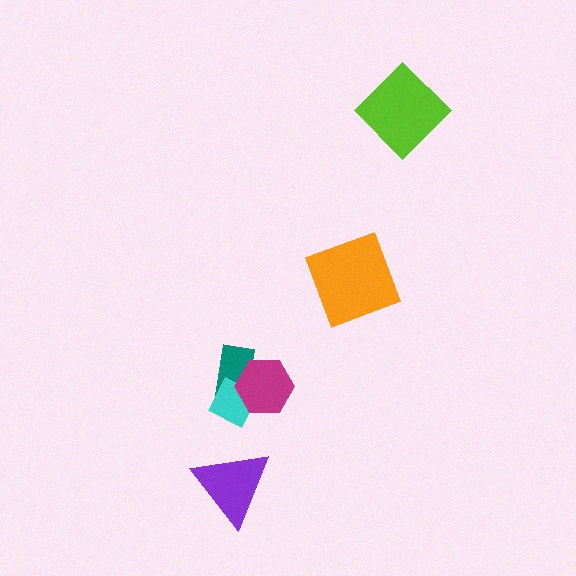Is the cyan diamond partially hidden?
Yes, it is partially covered by another shape.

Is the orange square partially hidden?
No, no other shape covers it.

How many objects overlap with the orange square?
0 objects overlap with the orange square.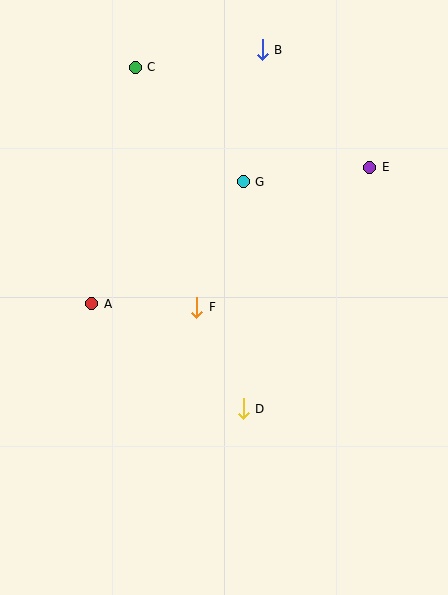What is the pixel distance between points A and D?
The distance between A and D is 184 pixels.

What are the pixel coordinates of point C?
Point C is at (135, 67).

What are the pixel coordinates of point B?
Point B is at (262, 50).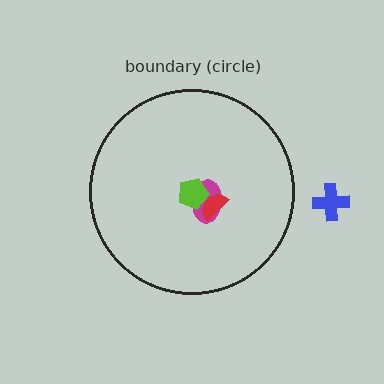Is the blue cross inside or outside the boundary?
Outside.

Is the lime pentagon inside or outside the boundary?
Inside.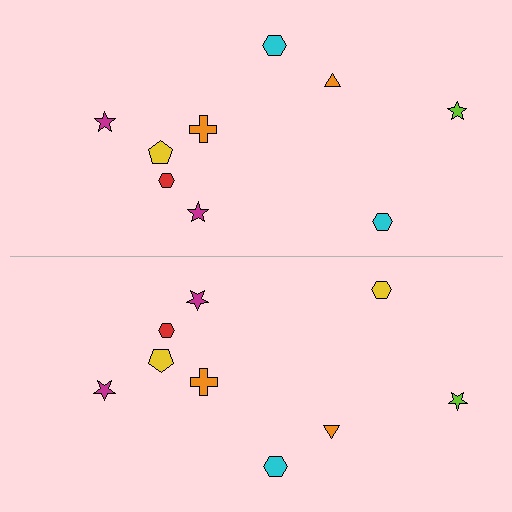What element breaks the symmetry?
The yellow hexagon on the bottom side breaks the symmetry — its mirror counterpart is cyan.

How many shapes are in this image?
There are 18 shapes in this image.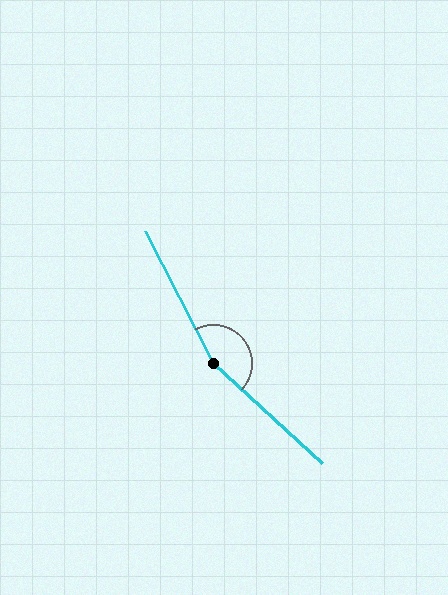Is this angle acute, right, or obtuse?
It is obtuse.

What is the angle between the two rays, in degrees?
Approximately 160 degrees.